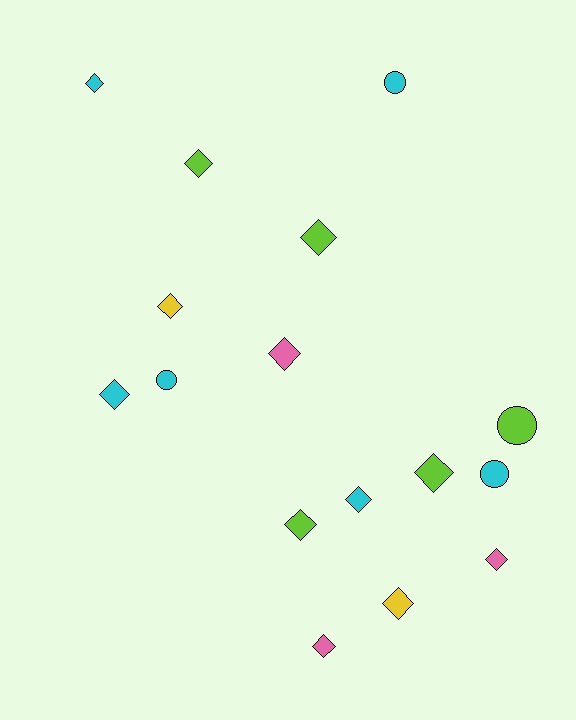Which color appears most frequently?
Cyan, with 6 objects.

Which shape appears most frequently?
Diamond, with 12 objects.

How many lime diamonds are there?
There are 4 lime diamonds.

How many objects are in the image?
There are 16 objects.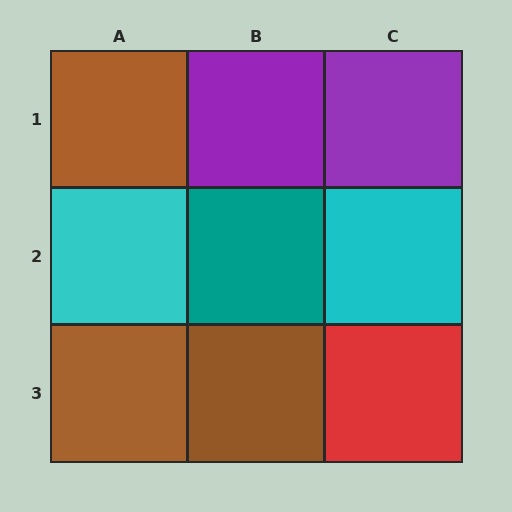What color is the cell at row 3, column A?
Brown.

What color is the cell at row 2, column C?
Cyan.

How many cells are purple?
2 cells are purple.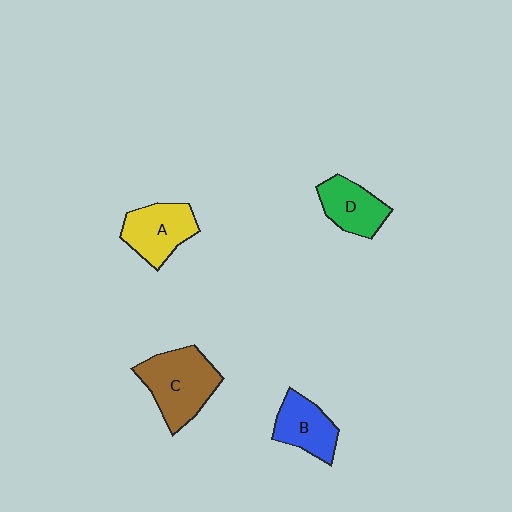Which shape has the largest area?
Shape C (brown).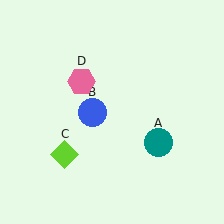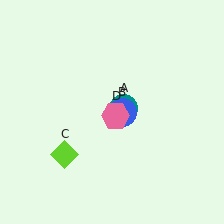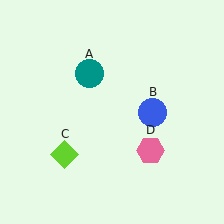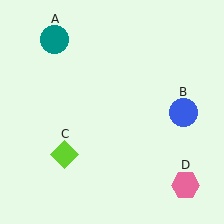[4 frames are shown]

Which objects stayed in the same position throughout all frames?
Lime diamond (object C) remained stationary.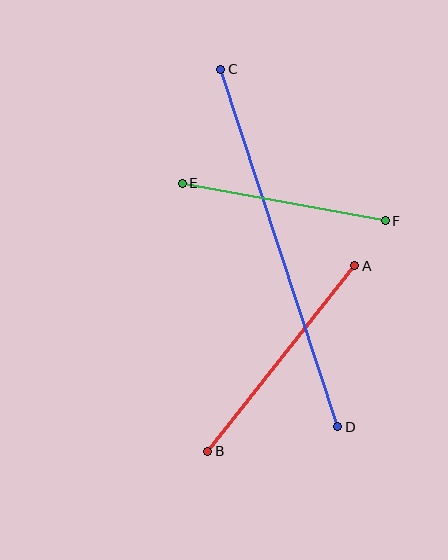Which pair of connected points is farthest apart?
Points C and D are farthest apart.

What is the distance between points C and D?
The distance is approximately 376 pixels.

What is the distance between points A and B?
The distance is approximately 237 pixels.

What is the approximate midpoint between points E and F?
The midpoint is at approximately (284, 202) pixels.